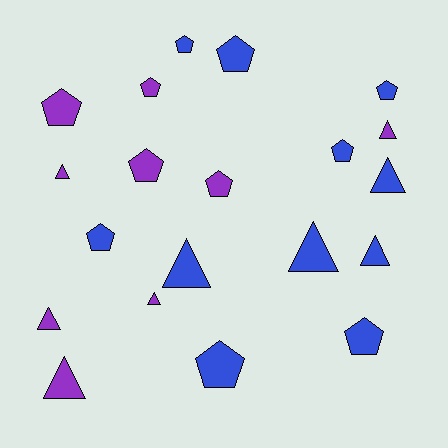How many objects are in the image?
There are 20 objects.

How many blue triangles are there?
There are 4 blue triangles.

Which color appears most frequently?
Blue, with 11 objects.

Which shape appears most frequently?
Pentagon, with 11 objects.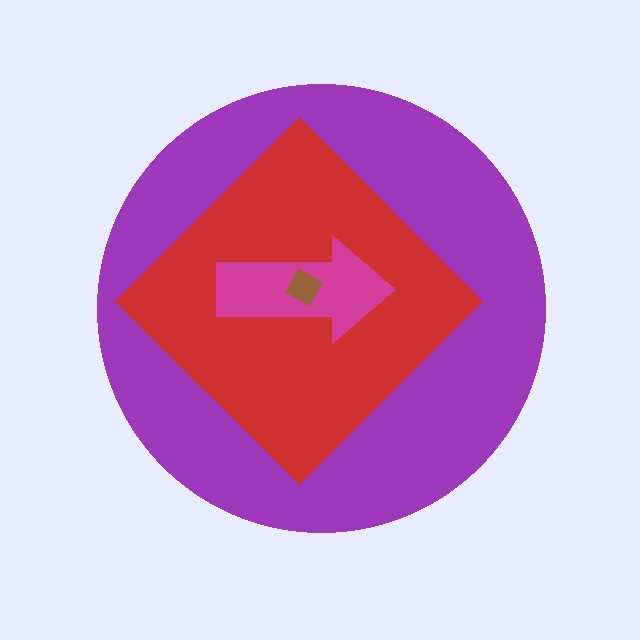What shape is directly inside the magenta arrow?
The brown square.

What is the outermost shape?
The purple circle.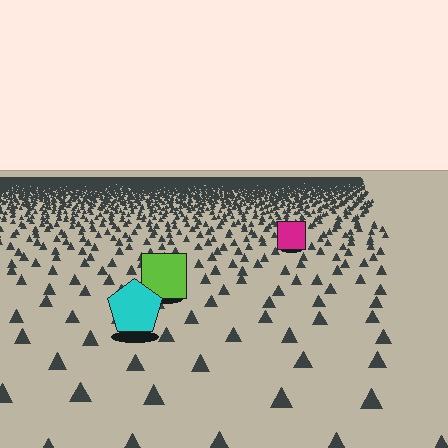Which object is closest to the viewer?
The cyan pentagon is closest. The texture marks near it are larger and more spread out.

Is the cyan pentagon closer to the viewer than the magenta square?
Yes. The cyan pentagon is closer — you can tell from the texture gradient: the ground texture is coarser near it.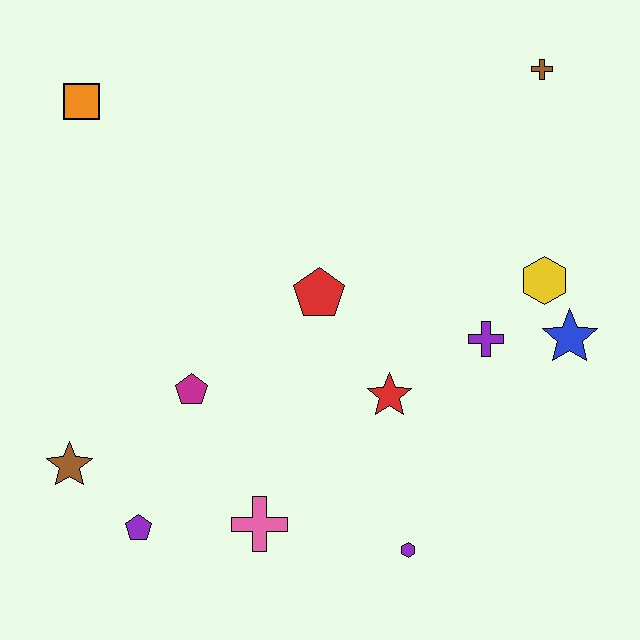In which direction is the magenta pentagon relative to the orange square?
The magenta pentagon is below the orange square.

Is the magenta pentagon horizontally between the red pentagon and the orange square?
Yes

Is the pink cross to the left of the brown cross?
Yes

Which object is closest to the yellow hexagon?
The blue star is closest to the yellow hexagon.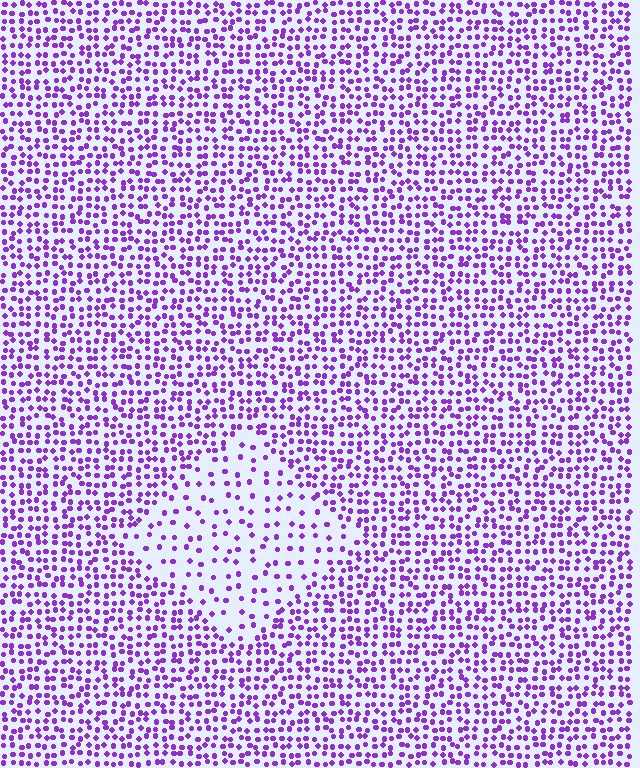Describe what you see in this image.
The image contains small purple elements arranged at two different densities. A diamond-shaped region is visible where the elements are less densely packed than the surrounding area.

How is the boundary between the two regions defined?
The boundary is defined by a change in element density (approximately 2.4x ratio). All elements are the same color, size, and shape.